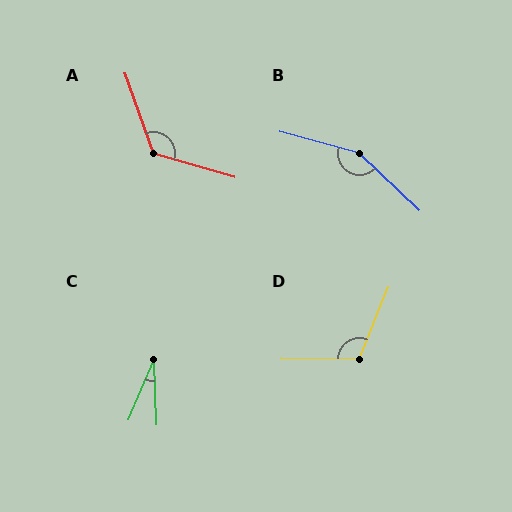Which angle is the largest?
B, at approximately 151 degrees.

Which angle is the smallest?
C, at approximately 25 degrees.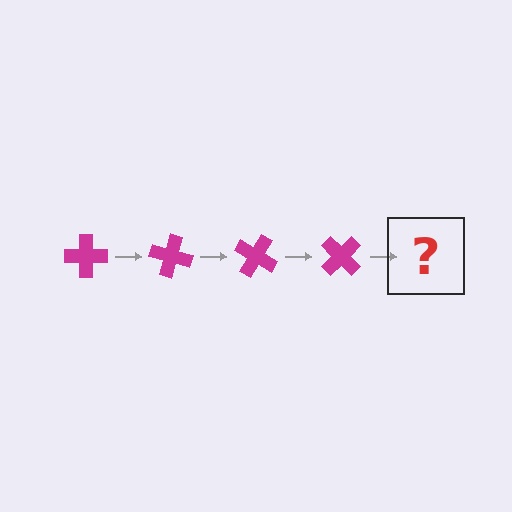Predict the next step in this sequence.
The next step is a magenta cross rotated 60 degrees.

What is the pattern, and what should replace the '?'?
The pattern is that the cross rotates 15 degrees each step. The '?' should be a magenta cross rotated 60 degrees.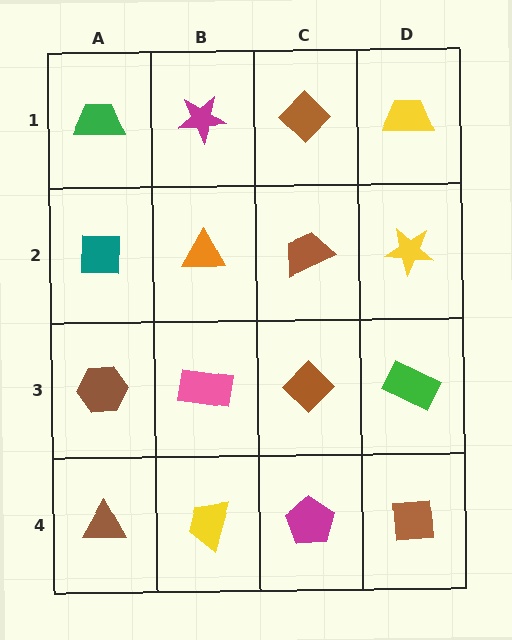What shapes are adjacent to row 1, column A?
A teal square (row 2, column A), a magenta star (row 1, column B).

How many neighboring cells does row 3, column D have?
3.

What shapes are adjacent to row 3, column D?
A yellow star (row 2, column D), a brown square (row 4, column D), a brown diamond (row 3, column C).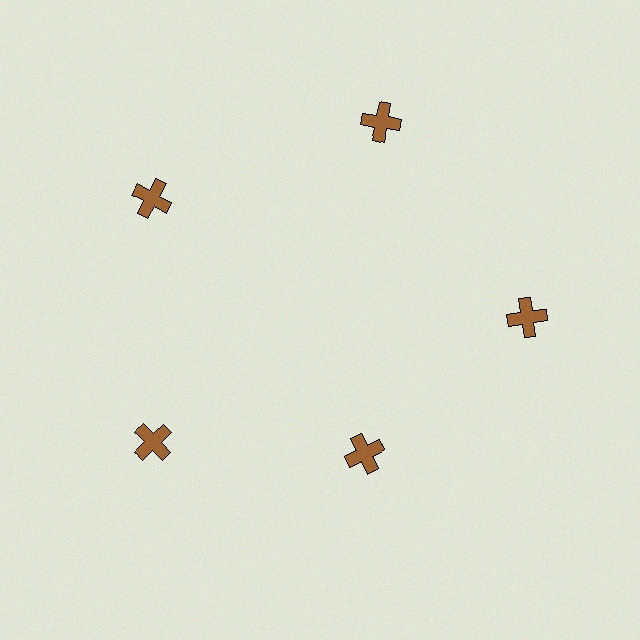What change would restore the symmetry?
The symmetry would be restored by moving it outward, back onto the ring so that all 5 crosses sit at equal angles and equal distance from the center.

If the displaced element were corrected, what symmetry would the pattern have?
It would have 5-fold rotational symmetry — the pattern would map onto itself every 72 degrees.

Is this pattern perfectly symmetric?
No. The 5 brown crosses are arranged in a ring, but one element near the 5 o'clock position is pulled inward toward the center, breaking the 5-fold rotational symmetry.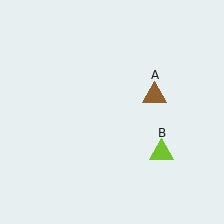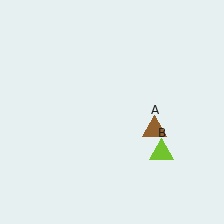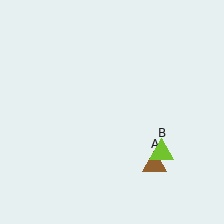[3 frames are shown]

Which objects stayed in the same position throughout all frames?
Lime triangle (object B) remained stationary.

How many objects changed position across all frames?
1 object changed position: brown triangle (object A).